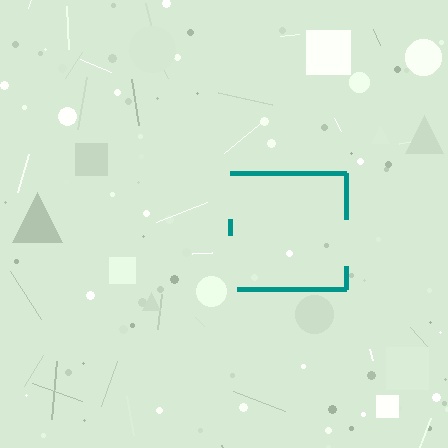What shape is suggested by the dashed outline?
The dashed outline suggests a square.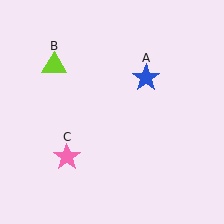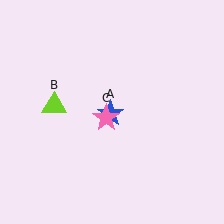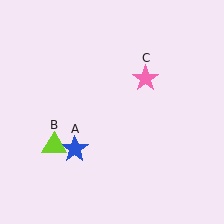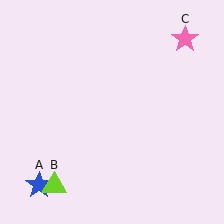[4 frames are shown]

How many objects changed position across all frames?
3 objects changed position: blue star (object A), lime triangle (object B), pink star (object C).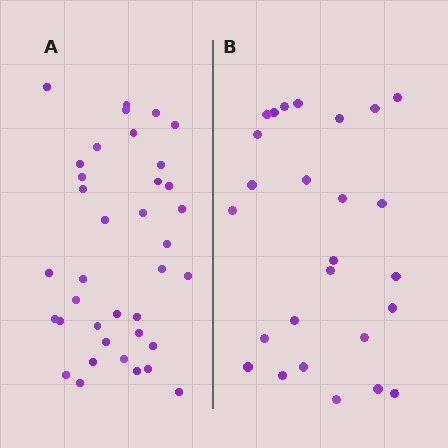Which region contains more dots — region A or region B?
Region A (the left region) has more dots.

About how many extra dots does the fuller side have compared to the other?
Region A has roughly 12 or so more dots than region B.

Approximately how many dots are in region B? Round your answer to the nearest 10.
About 30 dots. (The exact count is 26, which rounds to 30.)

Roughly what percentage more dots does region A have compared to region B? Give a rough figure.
About 40% more.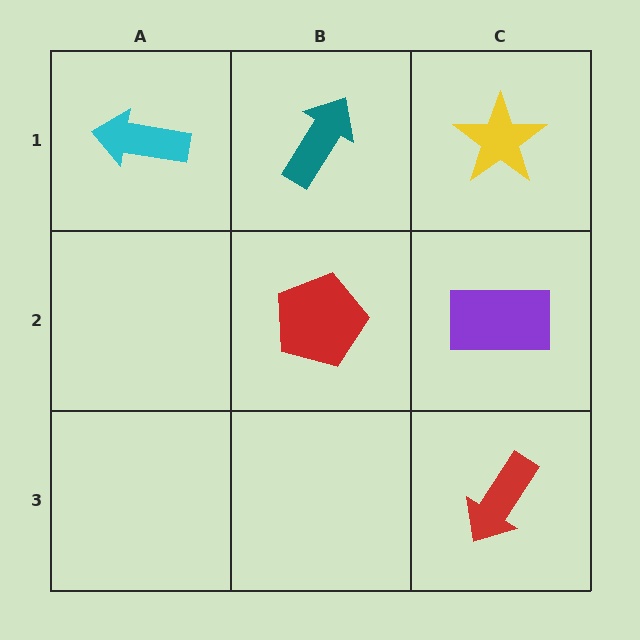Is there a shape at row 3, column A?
No, that cell is empty.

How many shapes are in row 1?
3 shapes.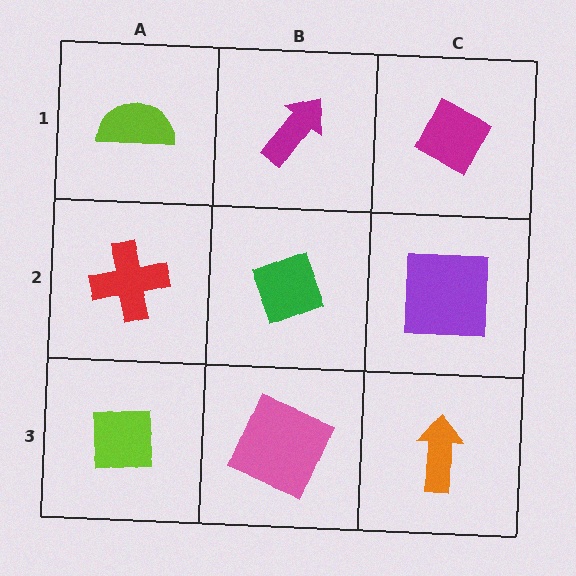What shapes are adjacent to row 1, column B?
A green diamond (row 2, column B), a lime semicircle (row 1, column A), a magenta diamond (row 1, column C).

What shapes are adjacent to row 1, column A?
A red cross (row 2, column A), a magenta arrow (row 1, column B).